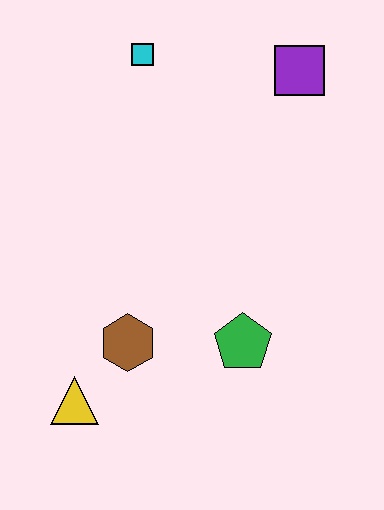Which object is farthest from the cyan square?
The yellow triangle is farthest from the cyan square.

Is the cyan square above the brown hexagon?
Yes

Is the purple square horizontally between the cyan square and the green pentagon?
No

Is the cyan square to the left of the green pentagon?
Yes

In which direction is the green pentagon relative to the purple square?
The green pentagon is below the purple square.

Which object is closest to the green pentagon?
The brown hexagon is closest to the green pentagon.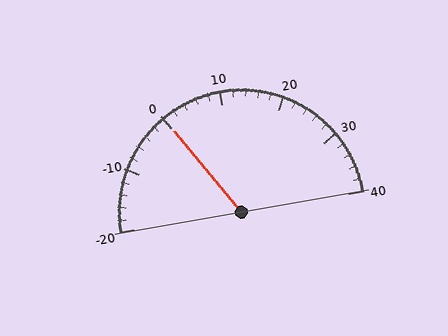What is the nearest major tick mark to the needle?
The nearest major tick mark is 0.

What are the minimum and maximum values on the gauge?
The gauge ranges from -20 to 40.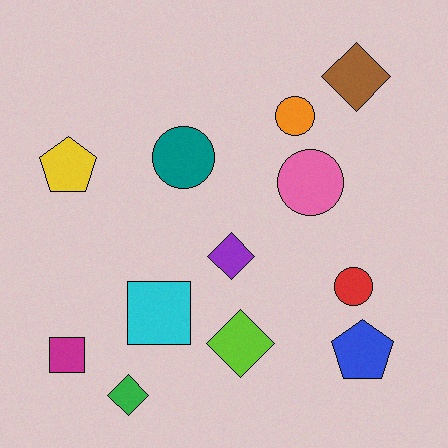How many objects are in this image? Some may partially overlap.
There are 12 objects.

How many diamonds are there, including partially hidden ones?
There are 4 diamonds.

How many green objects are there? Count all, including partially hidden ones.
There is 1 green object.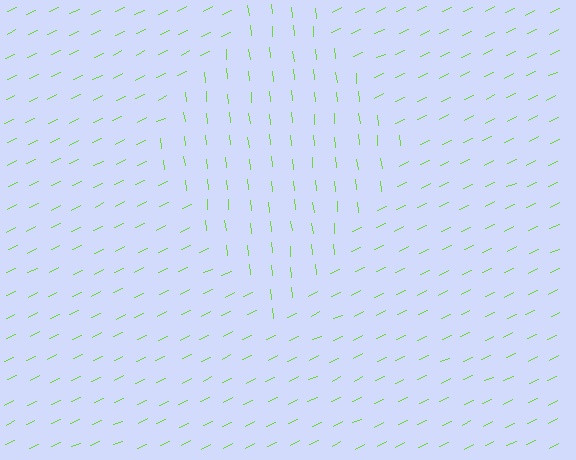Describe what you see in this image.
The image is filled with small lime line segments. A diamond region in the image has lines oriented differently from the surrounding lines, creating a visible texture boundary.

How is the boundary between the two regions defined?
The boundary is defined purely by a change in line orientation (approximately 71 degrees difference). All lines are the same color and thickness.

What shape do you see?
I see a diamond.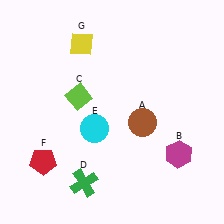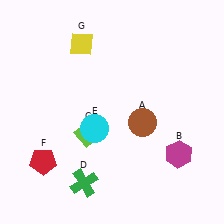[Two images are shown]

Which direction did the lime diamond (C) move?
The lime diamond (C) moved down.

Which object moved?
The lime diamond (C) moved down.